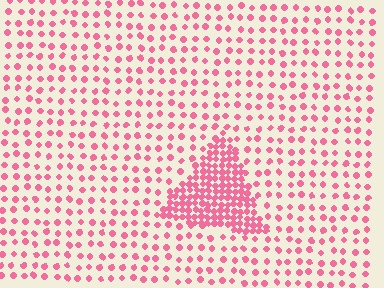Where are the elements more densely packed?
The elements are more densely packed inside the triangle boundary.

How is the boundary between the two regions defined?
The boundary is defined by a change in element density (approximately 2.9x ratio). All elements are the same color, size, and shape.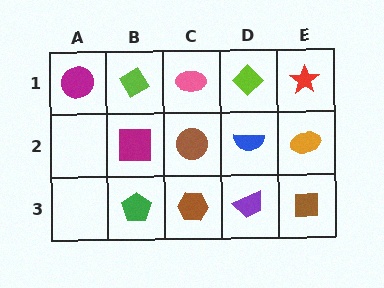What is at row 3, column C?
A brown hexagon.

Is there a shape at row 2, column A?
No, that cell is empty.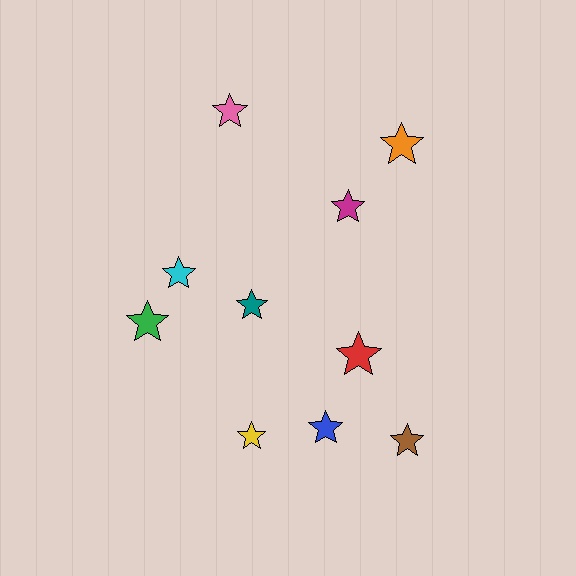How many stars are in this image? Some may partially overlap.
There are 10 stars.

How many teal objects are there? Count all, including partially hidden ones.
There is 1 teal object.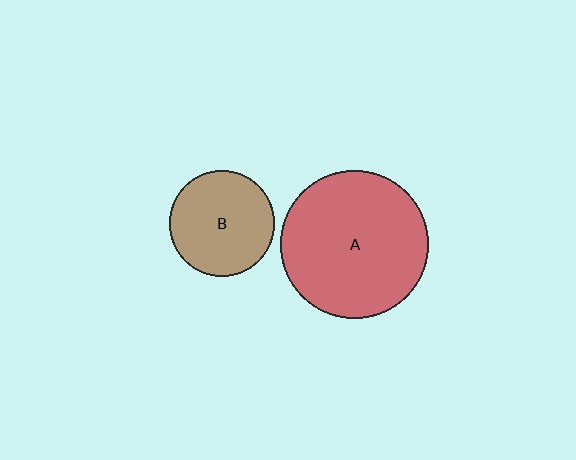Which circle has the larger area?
Circle A (red).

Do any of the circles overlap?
No, none of the circles overlap.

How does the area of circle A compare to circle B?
Approximately 2.0 times.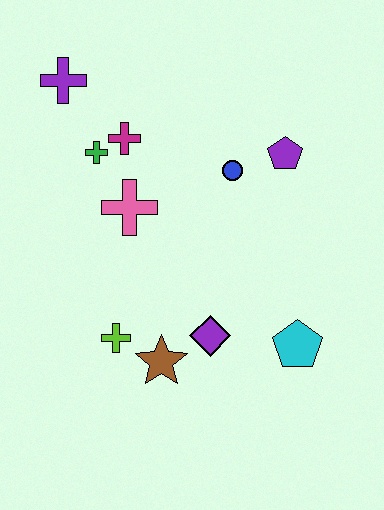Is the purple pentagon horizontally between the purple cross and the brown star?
No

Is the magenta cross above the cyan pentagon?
Yes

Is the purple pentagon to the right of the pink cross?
Yes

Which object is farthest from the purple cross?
The cyan pentagon is farthest from the purple cross.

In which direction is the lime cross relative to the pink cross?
The lime cross is below the pink cross.